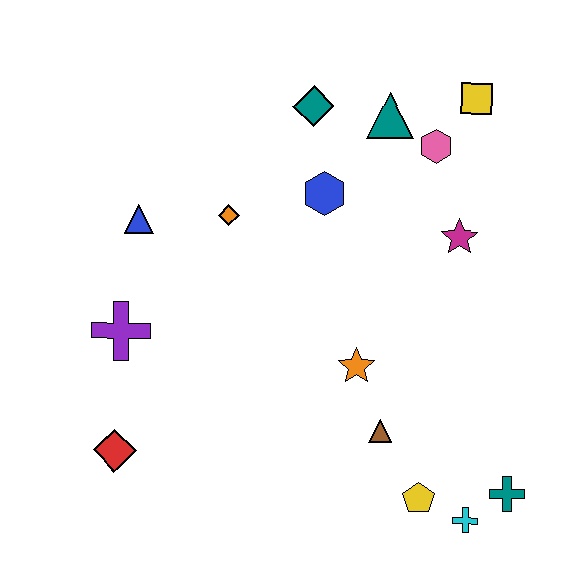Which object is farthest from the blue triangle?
The teal cross is farthest from the blue triangle.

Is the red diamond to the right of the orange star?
No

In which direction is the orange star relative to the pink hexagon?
The orange star is below the pink hexagon.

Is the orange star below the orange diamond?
Yes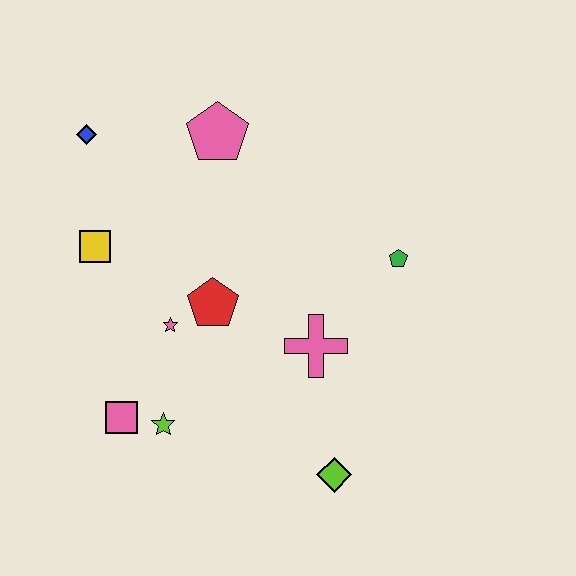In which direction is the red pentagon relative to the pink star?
The red pentagon is to the right of the pink star.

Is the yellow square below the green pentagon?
No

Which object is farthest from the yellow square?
The lime diamond is farthest from the yellow square.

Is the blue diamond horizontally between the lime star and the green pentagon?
No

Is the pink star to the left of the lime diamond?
Yes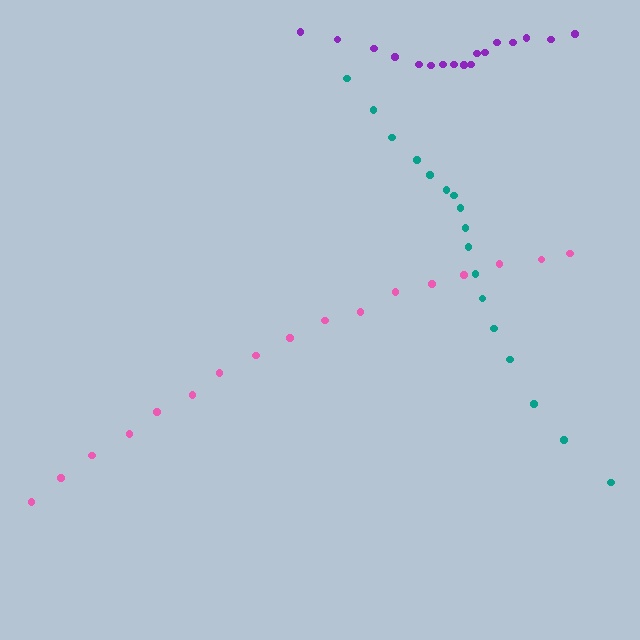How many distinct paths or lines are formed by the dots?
There are 3 distinct paths.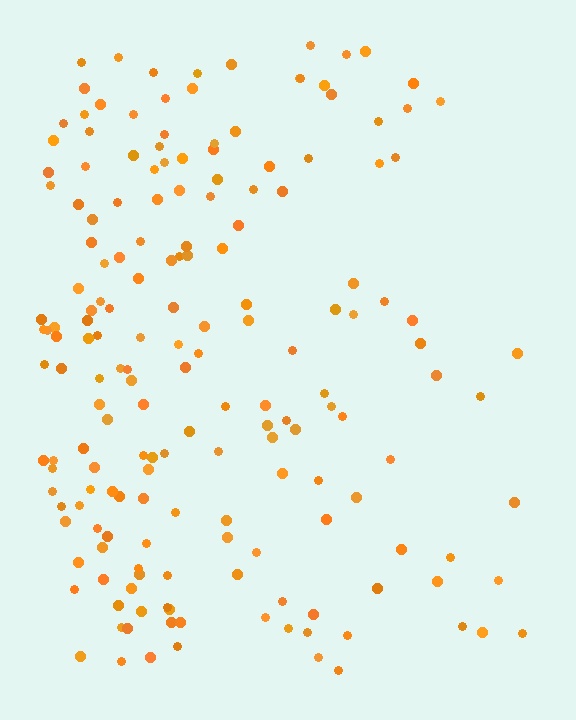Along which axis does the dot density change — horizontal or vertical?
Horizontal.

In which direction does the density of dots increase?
From right to left, with the left side densest.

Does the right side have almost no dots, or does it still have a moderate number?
Still a moderate number, just noticeably fewer than the left.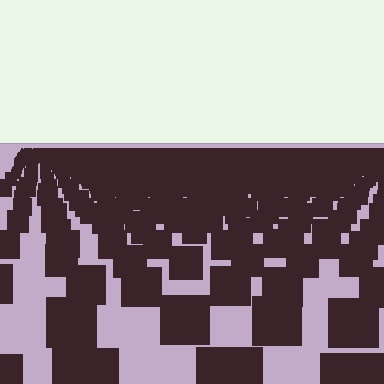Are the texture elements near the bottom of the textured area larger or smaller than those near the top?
Larger. Near the bottom, elements are closer to the viewer and appear at a bigger on-screen size.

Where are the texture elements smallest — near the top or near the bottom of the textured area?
Near the top.